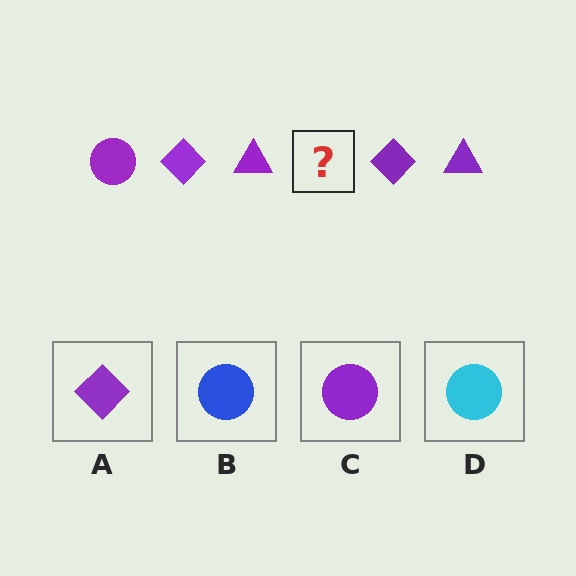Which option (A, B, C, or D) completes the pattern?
C.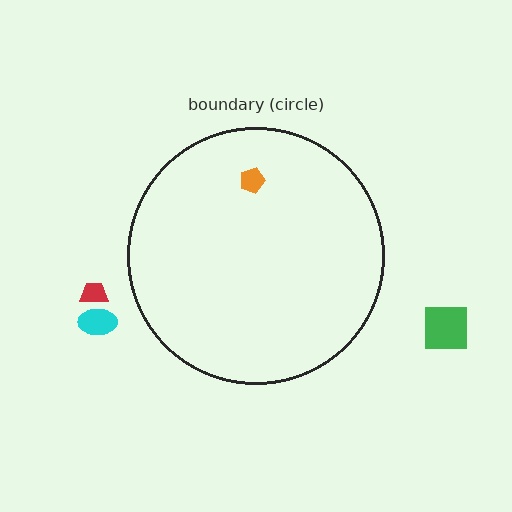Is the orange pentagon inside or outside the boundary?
Inside.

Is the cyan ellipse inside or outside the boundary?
Outside.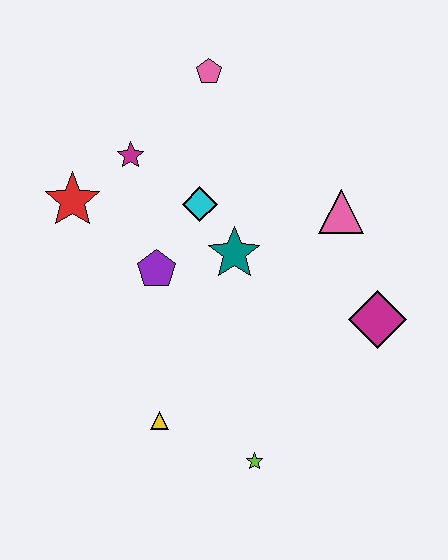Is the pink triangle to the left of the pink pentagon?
No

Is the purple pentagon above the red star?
No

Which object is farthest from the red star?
The magenta diamond is farthest from the red star.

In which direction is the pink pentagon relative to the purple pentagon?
The pink pentagon is above the purple pentagon.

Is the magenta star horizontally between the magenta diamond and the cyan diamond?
No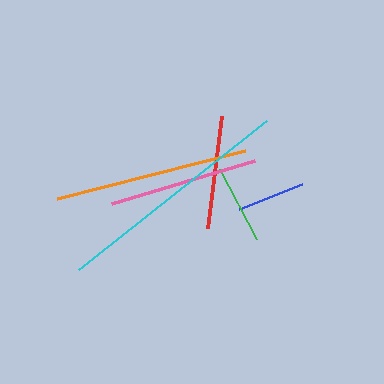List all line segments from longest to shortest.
From longest to shortest: cyan, orange, pink, red, green, blue.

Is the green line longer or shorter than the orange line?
The orange line is longer than the green line.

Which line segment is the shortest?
The blue line is the shortest at approximately 68 pixels.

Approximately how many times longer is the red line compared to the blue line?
The red line is approximately 1.7 times the length of the blue line.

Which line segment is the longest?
The cyan line is the longest at approximately 239 pixels.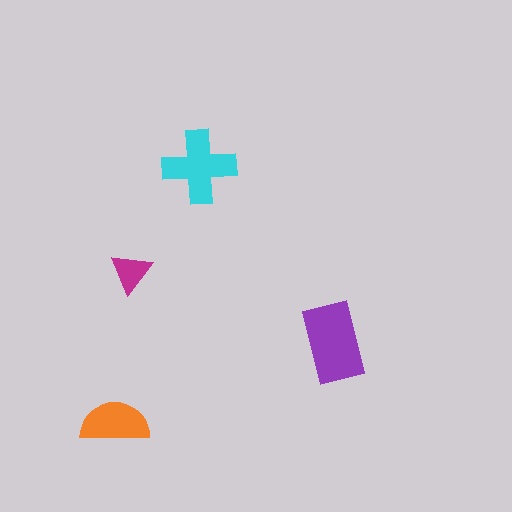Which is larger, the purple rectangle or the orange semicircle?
The purple rectangle.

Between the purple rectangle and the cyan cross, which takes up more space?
The purple rectangle.